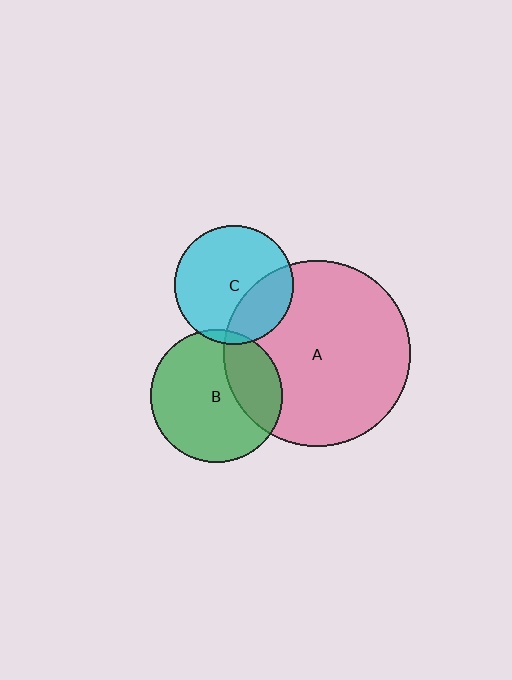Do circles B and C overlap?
Yes.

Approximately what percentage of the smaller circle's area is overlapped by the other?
Approximately 5%.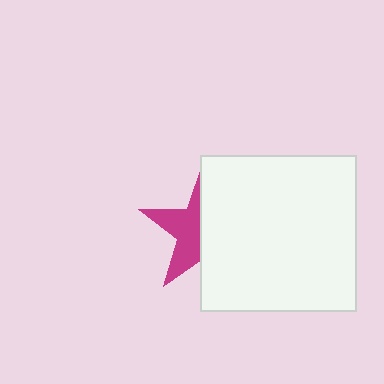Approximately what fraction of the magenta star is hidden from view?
Roughly 57% of the magenta star is hidden behind the white square.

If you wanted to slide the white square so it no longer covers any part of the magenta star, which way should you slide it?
Slide it right — that is the most direct way to separate the two shapes.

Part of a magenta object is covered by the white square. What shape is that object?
It is a star.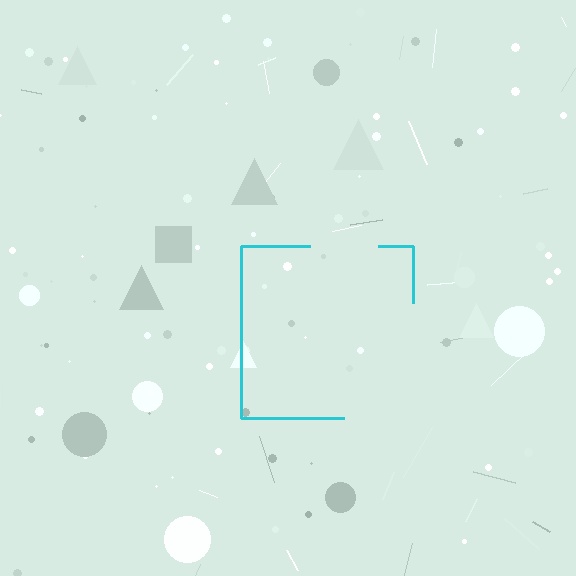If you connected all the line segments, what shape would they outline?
They would outline a square.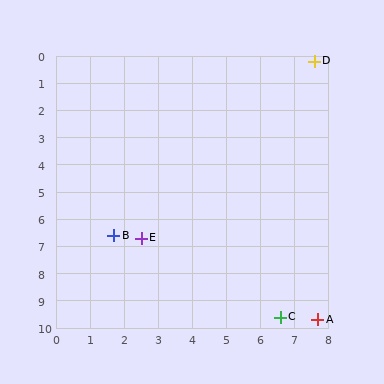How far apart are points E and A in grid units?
Points E and A are about 6.0 grid units apart.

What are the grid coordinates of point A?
Point A is at approximately (7.7, 9.7).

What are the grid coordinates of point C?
Point C is at approximately (6.6, 9.6).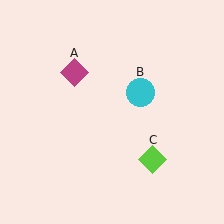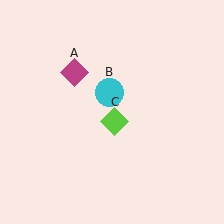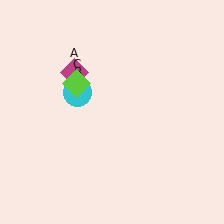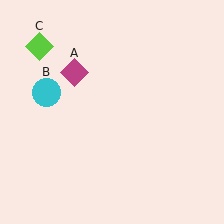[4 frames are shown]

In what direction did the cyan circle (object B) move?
The cyan circle (object B) moved left.